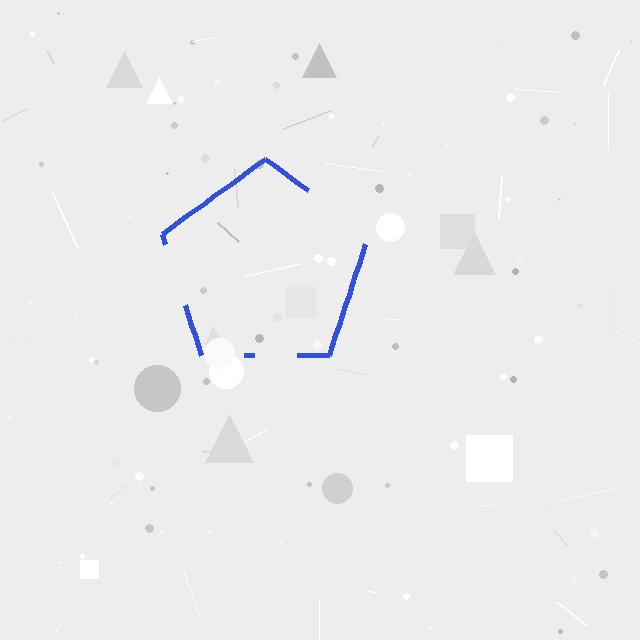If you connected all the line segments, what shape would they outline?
They would outline a pentagon.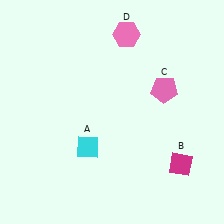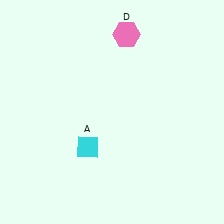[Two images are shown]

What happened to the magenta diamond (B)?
The magenta diamond (B) was removed in Image 2. It was in the bottom-right area of Image 1.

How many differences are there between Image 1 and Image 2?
There are 2 differences between the two images.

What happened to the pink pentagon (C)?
The pink pentagon (C) was removed in Image 2. It was in the top-right area of Image 1.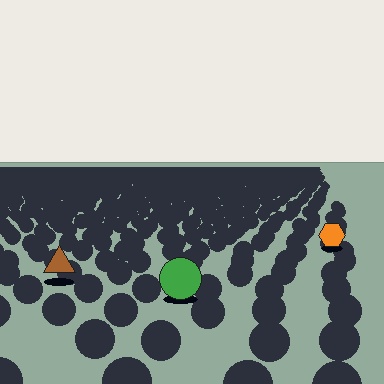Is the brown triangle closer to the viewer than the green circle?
No. The green circle is closer — you can tell from the texture gradient: the ground texture is coarser near it.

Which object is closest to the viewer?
The green circle is closest. The texture marks near it are larger and more spread out.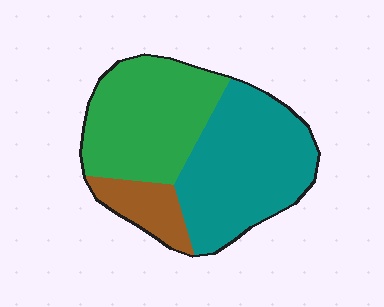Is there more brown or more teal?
Teal.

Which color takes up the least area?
Brown, at roughly 15%.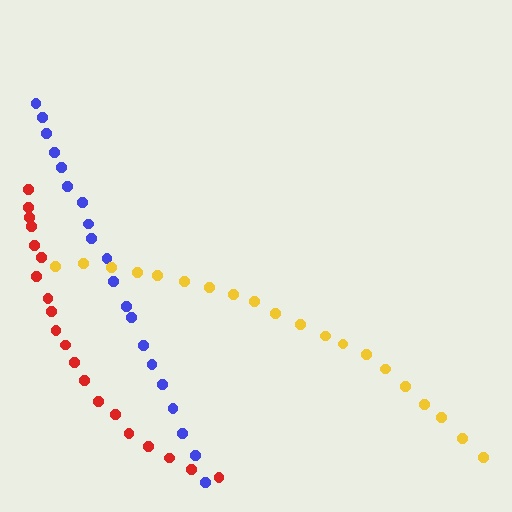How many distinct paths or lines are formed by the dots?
There are 3 distinct paths.